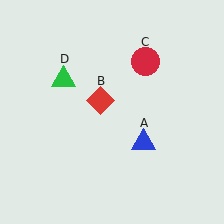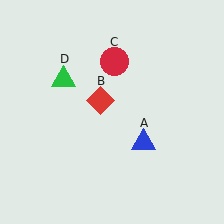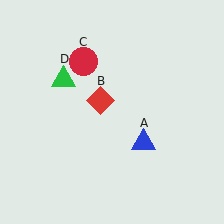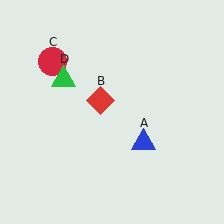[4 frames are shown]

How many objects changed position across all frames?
1 object changed position: red circle (object C).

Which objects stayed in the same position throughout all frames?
Blue triangle (object A) and red diamond (object B) and green triangle (object D) remained stationary.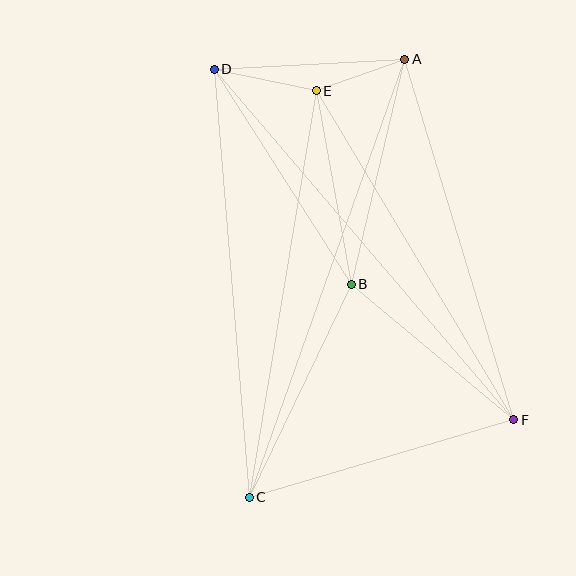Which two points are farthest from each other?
Points A and C are farthest from each other.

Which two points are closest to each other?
Points A and E are closest to each other.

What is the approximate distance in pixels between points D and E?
The distance between D and E is approximately 104 pixels.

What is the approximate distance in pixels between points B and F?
The distance between B and F is approximately 212 pixels.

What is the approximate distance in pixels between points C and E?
The distance between C and E is approximately 412 pixels.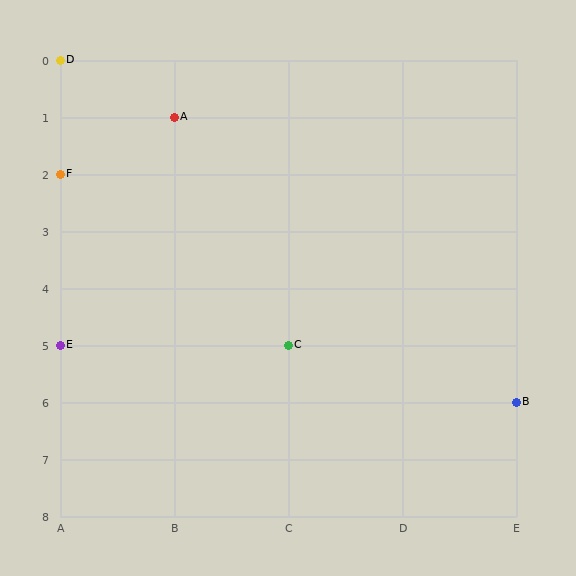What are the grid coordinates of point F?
Point F is at grid coordinates (A, 2).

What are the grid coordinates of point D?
Point D is at grid coordinates (A, 0).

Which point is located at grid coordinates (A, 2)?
Point F is at (A, 2).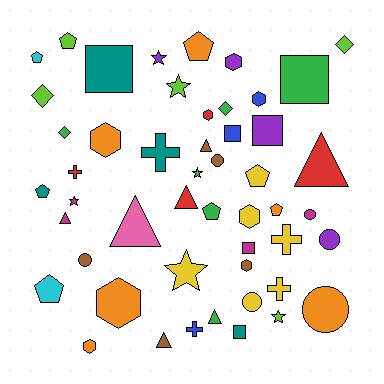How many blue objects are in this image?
There are 3 blue objects.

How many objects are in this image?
There are 50 objects.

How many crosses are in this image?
There are 5 crosses.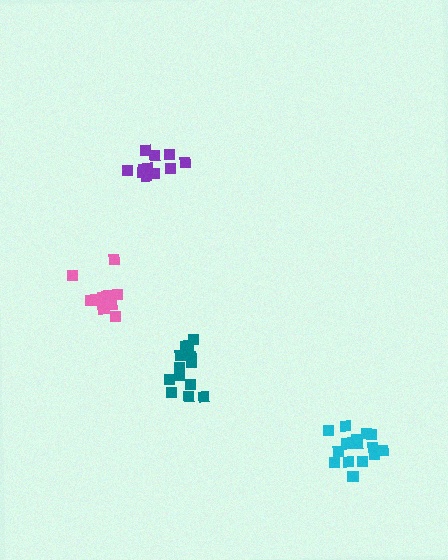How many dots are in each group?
Group 1: 13 dots, Group 2: 11 dots, Group 3: 16 dots, Group 4: 13 dots (53 total).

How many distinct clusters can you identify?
There are 4 distinct clusters.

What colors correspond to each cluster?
The clusters are colored: teal, purple, cyan, pink.